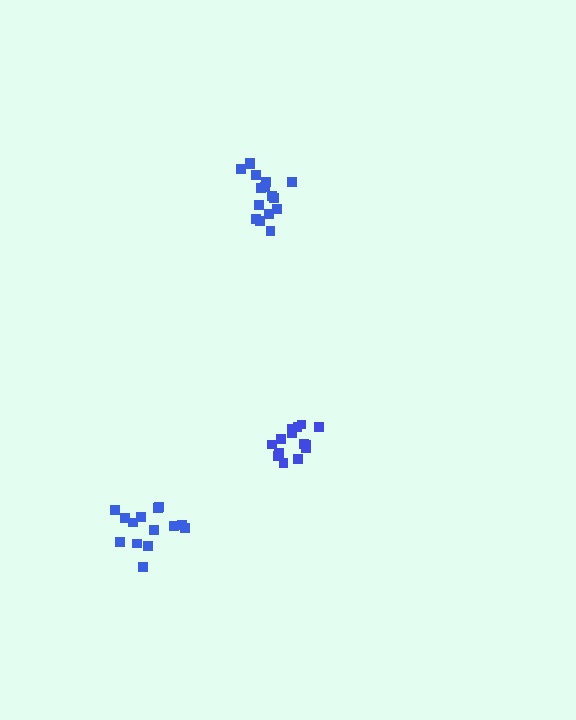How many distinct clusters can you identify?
There are 3 distinct clusters.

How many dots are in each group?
Group 1: 16 dots, Group 2: 14 dots, Group 3: 15 dots (45 total).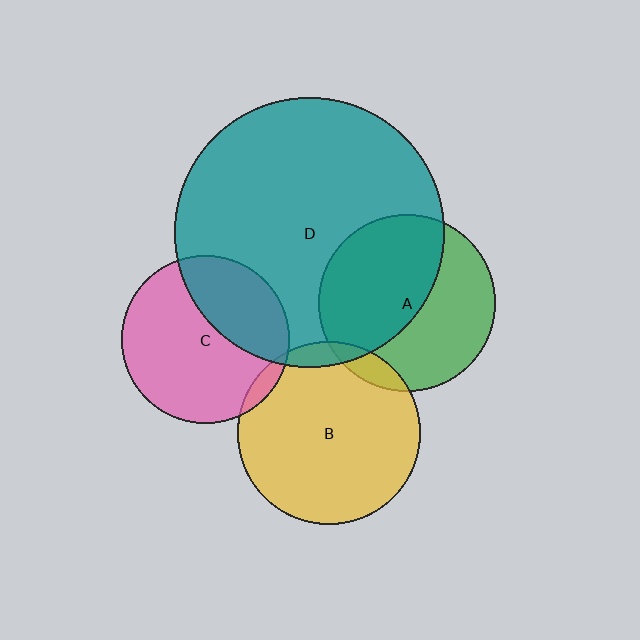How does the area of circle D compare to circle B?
Approximately 2.2 times.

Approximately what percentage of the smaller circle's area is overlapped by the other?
Approximately 35%.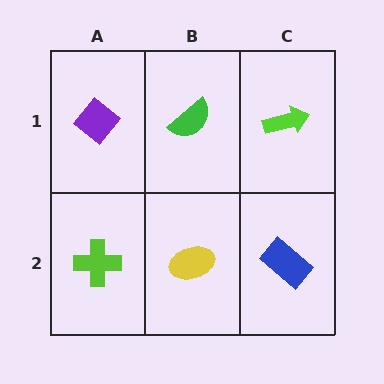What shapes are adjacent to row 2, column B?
A green semicircle (row 1, column B), a lime cross (row 2, column A), a blue rectangle (row 2, column C).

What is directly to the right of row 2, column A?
A yellow ellipse.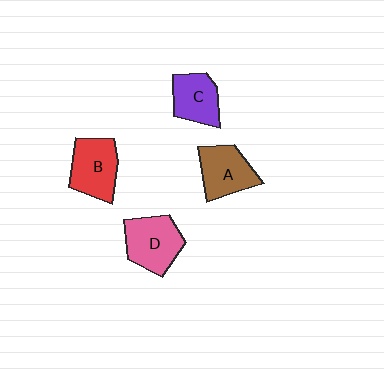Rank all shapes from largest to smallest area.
From largest to smallest: D (pink), B (red), A (brown), C (purple).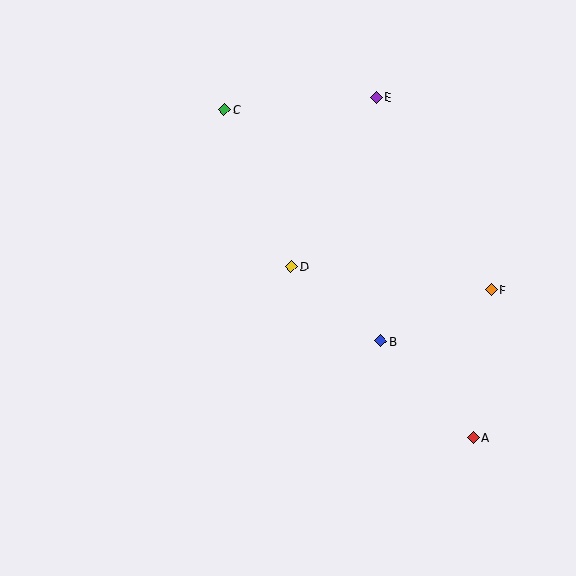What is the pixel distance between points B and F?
The distance between B and F is 122 pixels.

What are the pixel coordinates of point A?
Point A is at (473, 438).